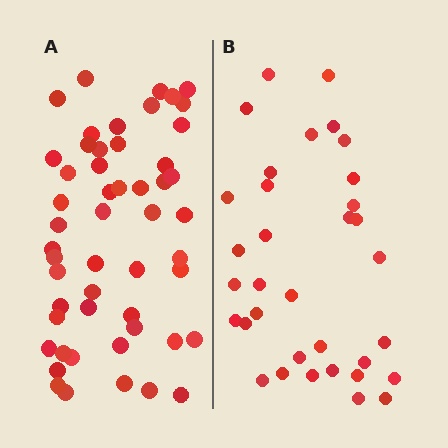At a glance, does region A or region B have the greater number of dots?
Region A (the left region) has more dots.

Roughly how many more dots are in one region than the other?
Region A has approximately 20 more dots than region B.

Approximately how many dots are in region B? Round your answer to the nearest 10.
About 30 dots. (The exact count is 34, which rounds to 30.)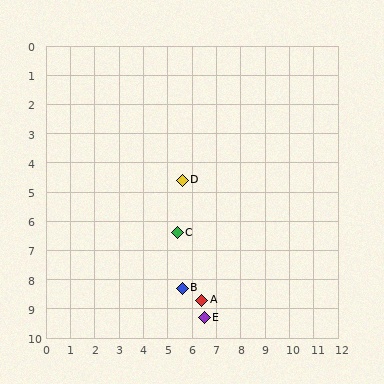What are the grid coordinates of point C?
Point C is at approximately (5.4, 6.4).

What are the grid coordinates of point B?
Point B is at approximately (5.6, 8.3).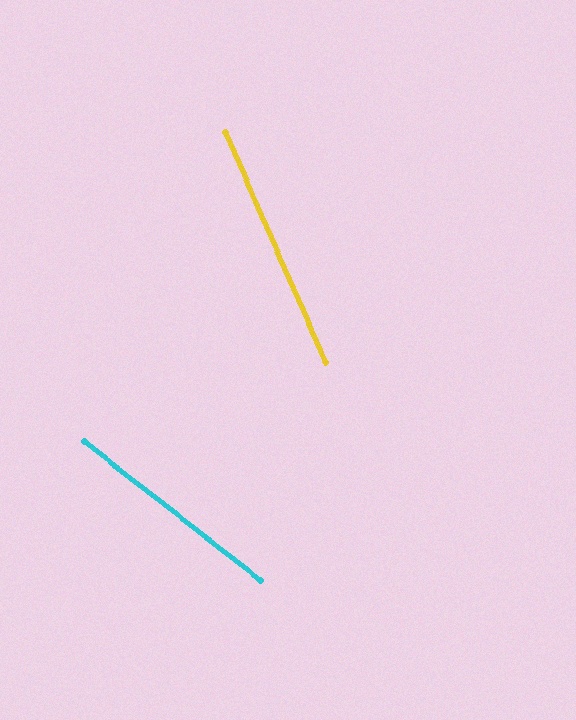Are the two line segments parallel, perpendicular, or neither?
Neither parallel nor perpendicular — they differ by about 28°.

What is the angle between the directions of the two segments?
Approximately 28 degrees.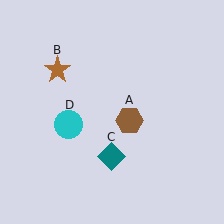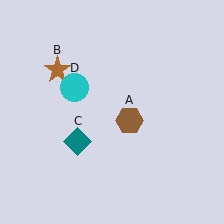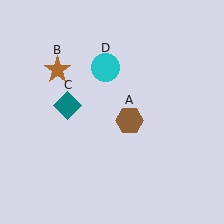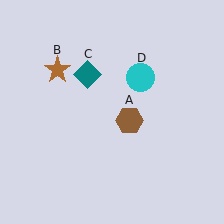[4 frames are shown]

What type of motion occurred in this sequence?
The teal diamond (object C), cyan circle (object D) rotated clockwise around the center of the scene.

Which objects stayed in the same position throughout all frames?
Brown hexagon (object A) and brown star (object B) remained stationary.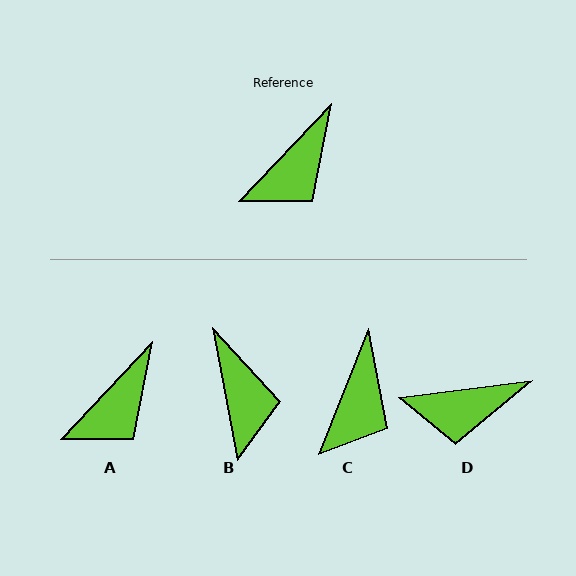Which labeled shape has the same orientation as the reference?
A.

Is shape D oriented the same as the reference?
No, it is off by about 39 degrees.